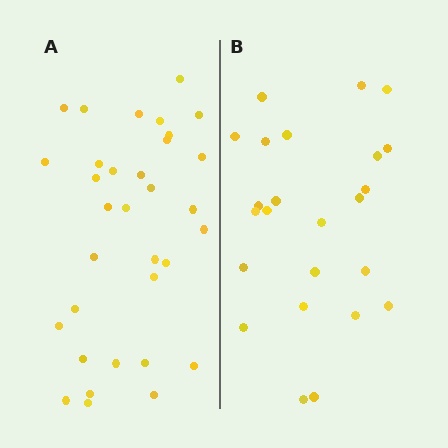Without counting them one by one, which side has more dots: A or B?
Region A (the left region) has more dots.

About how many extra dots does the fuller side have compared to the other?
Region A has roughly 8 or so more dots than region B.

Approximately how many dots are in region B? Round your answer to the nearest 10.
About 20 dots. (The exact count is 24, which rounds to 20.)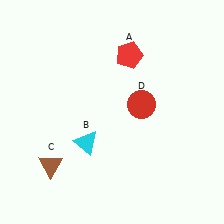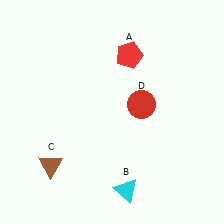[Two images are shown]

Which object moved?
The cyan triangle (B) moved down.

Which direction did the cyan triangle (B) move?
The cyan triangle (B) moved down.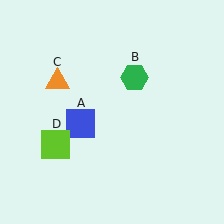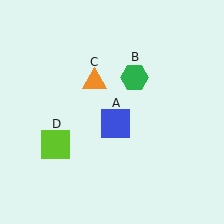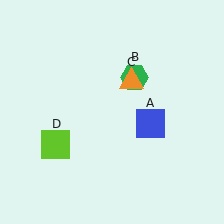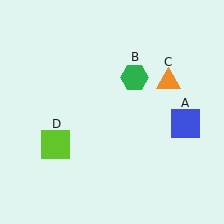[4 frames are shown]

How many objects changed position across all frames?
2 objects changed position: blue square (object A), orange triangle (object C).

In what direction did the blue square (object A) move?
The blue square (object A) moved right.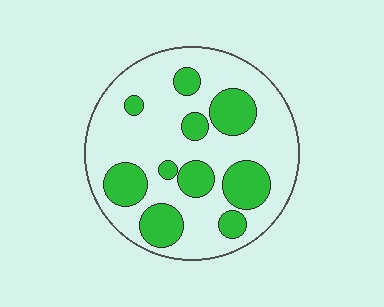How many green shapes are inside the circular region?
10.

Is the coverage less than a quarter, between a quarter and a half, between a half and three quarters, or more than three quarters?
Between a quarter and a half.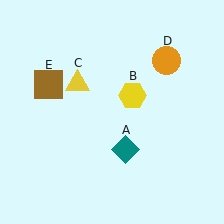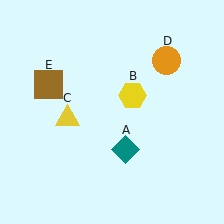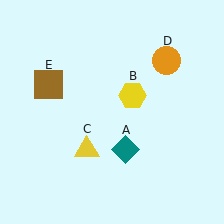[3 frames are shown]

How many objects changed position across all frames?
1 object changed position: yellow triangle (object C).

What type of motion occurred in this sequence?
The yellow triangle (object C) rotated counterclockwise around the center of the scene.